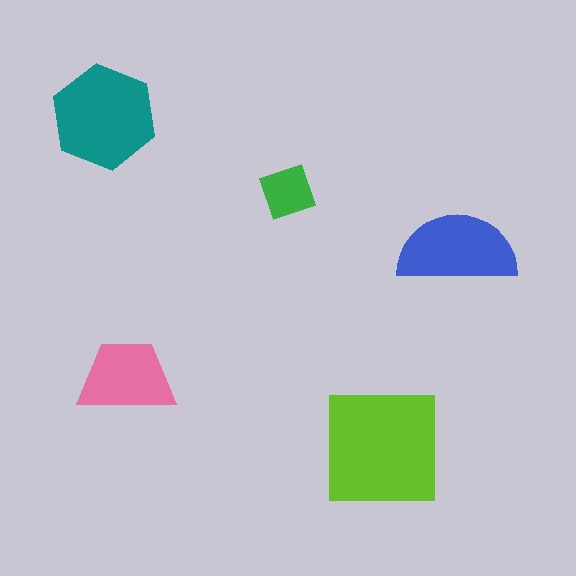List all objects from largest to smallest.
The lime square, the teal hexagon, the blue semicircle, the pink trapezoid, the green diamond.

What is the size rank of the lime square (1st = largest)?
1st.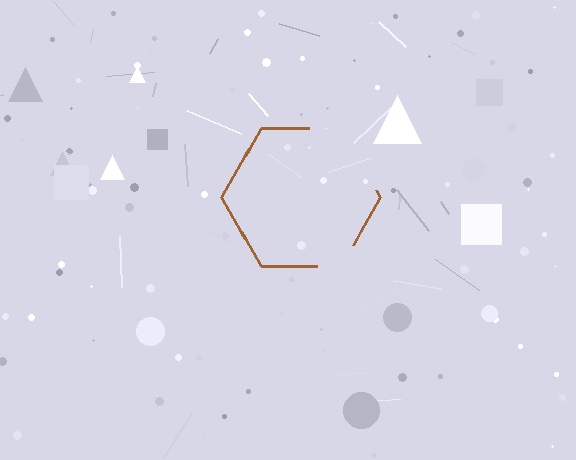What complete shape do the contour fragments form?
The contour fragments form a hexagon.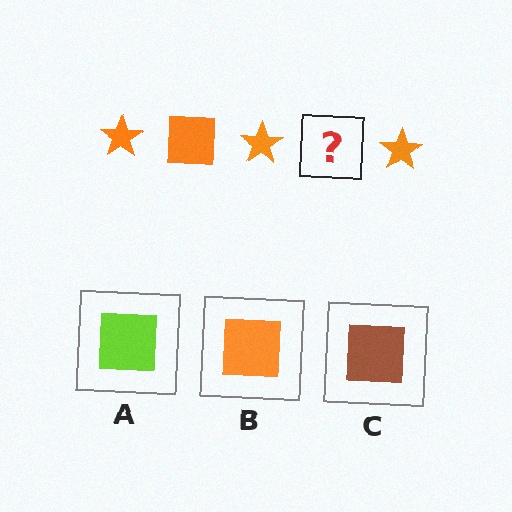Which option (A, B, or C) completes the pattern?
B.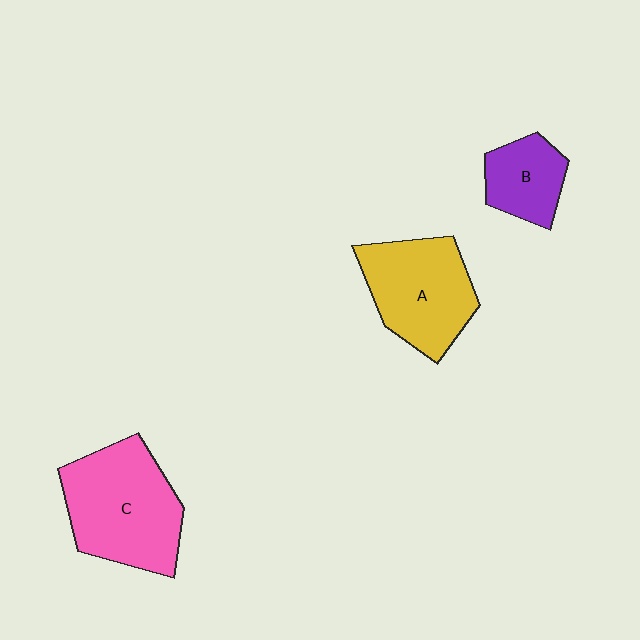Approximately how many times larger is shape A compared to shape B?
Approximately 1.8 times.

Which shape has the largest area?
Shape C (pink).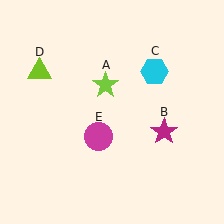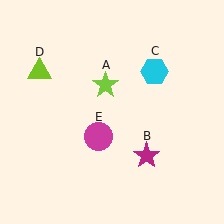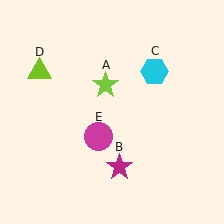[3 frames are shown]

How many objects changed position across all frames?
1 object changed position: magenta star (object B).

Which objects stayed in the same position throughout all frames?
Lime star (object A) and cyan hexagon (object C) and lime triangle (object D) and magenta circle (object E) remained stationary.